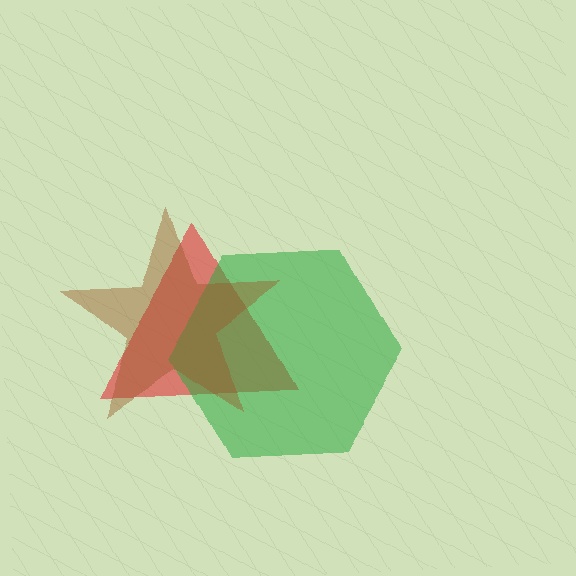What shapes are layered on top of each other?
The layered shapes are: a red triangle, a green hexagon, a brown star.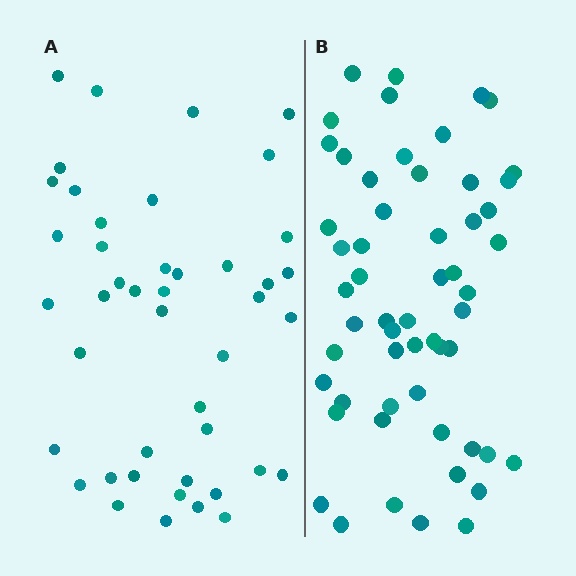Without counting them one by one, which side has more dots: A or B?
Region B (the right region) has more dots.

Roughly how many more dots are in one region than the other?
Region B has roughly 12 or so more dots than region A.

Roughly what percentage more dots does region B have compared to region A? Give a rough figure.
About 25% more.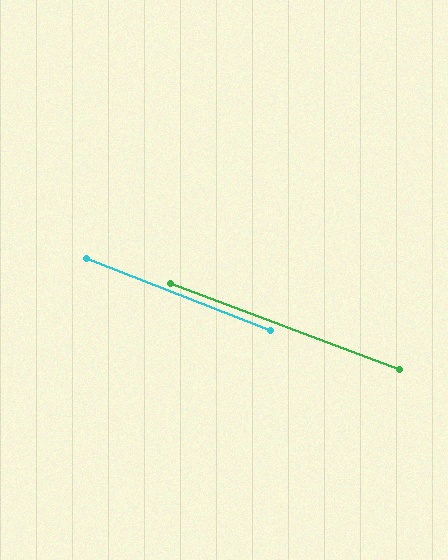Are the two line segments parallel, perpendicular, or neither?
Parallel — their directions differ by only 0.8°.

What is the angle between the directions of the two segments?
Approximately 1 degree.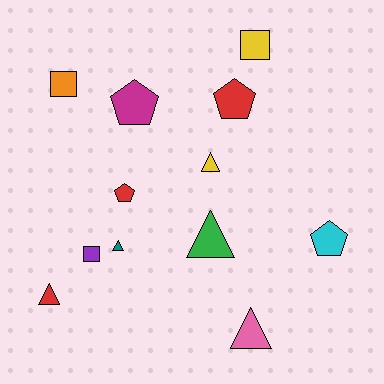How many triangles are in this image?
There are 5 triangles.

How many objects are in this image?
There are 12 objects.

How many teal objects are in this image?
There is 1 teal object.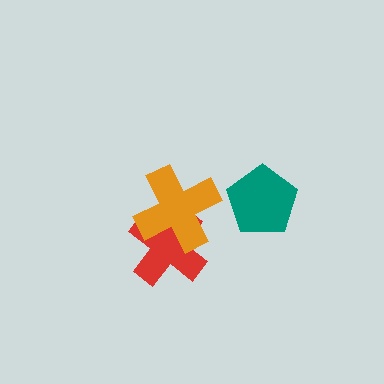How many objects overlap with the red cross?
1 object overlaps with the red cross.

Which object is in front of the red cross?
The orange cross is in front of the red cross.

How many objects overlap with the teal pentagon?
0 objects overlap with the teal pentagon.